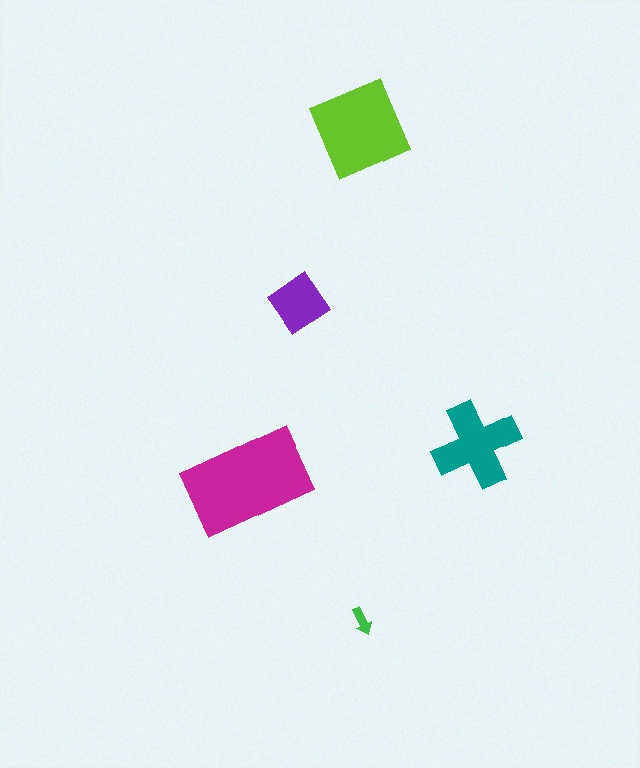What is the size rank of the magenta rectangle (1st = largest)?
1st.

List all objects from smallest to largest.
The green arrow, the purple diamond, the teal cross, the lime square, the magenta rectangle.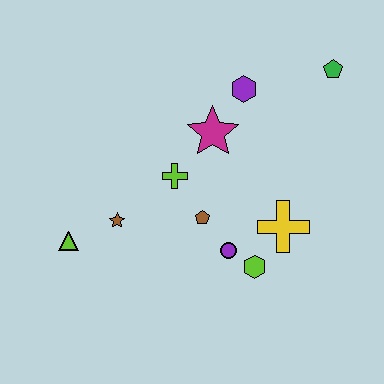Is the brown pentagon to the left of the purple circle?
Yes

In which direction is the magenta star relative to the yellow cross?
The magenta star is above the yellow cross.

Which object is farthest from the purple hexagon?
The lime triangle is farthest from the purple hexagon.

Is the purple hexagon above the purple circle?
Yes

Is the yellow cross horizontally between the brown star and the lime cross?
No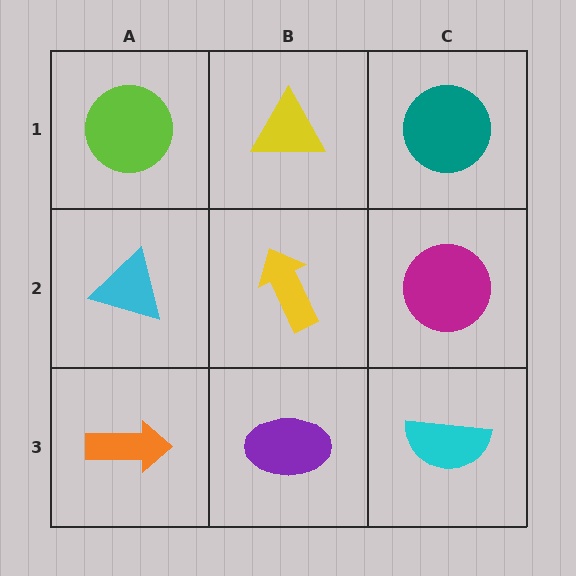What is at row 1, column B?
A yellow triangle.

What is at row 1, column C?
A teal circle.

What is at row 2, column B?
A yellow arrow.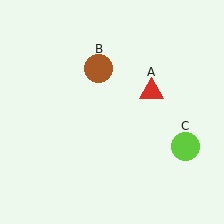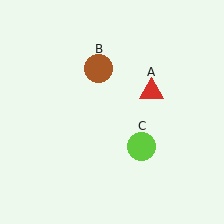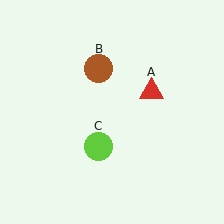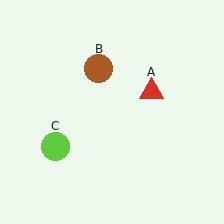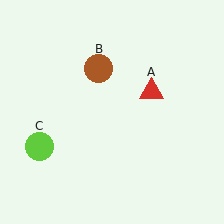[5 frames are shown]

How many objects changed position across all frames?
1 object changed position: lime circle (object C).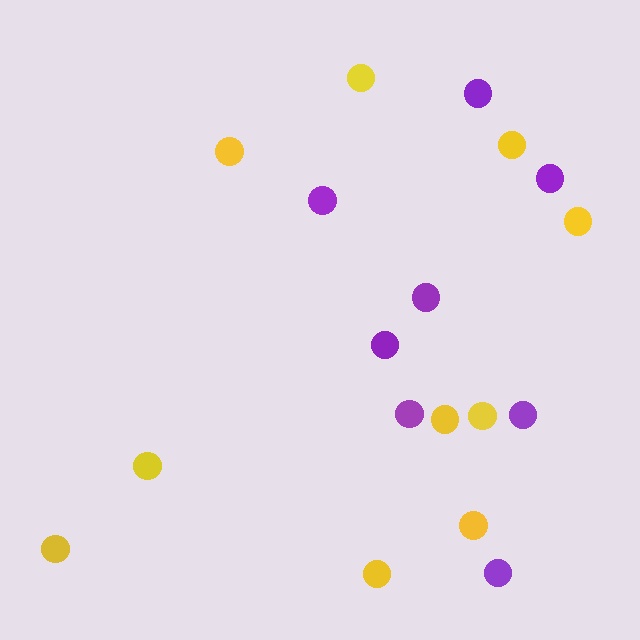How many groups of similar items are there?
There are 2 groups: one group of yellow circles (10) and one group of purple circles (8).